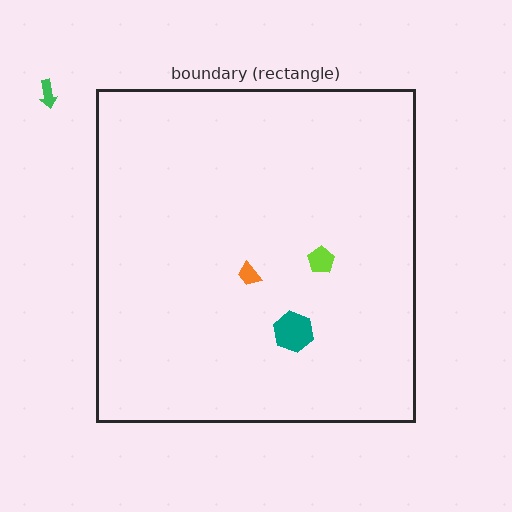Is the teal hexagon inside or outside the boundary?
Inside.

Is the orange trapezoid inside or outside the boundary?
Inside.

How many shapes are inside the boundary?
3 inside, 1 outside.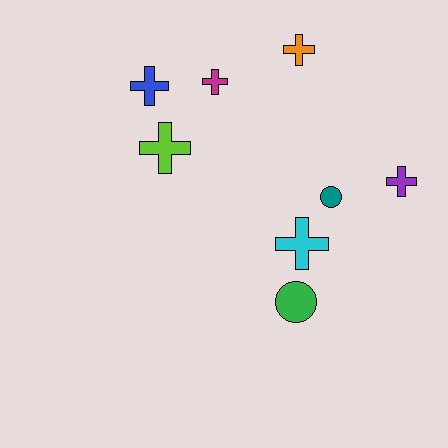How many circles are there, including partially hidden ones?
There are 2 circles.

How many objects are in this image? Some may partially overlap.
There are 8 objects.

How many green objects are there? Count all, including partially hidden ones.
There is 1 green object.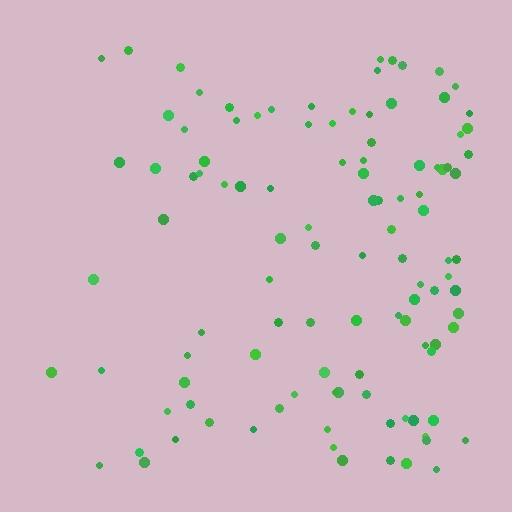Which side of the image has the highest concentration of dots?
The right.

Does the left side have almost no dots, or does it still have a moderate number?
Still a moderate number, just noticeably fewer than the right.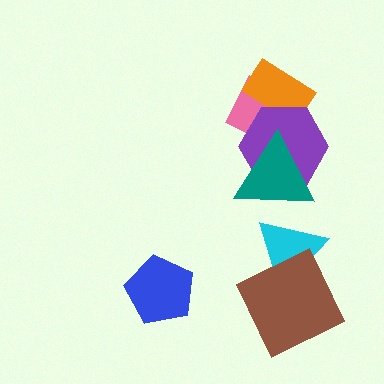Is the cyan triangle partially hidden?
Yes, it is partially covered by another shape.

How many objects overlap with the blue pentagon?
0 objects overlap with the blue pentagon.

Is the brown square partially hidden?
No, no other shape covers it.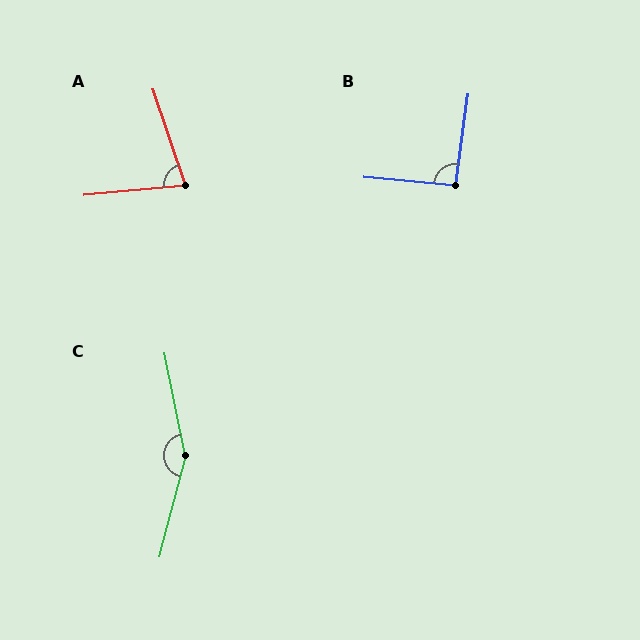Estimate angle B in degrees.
Approximately 93 degrees.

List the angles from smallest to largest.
A (77°), B (93°), C (154°).